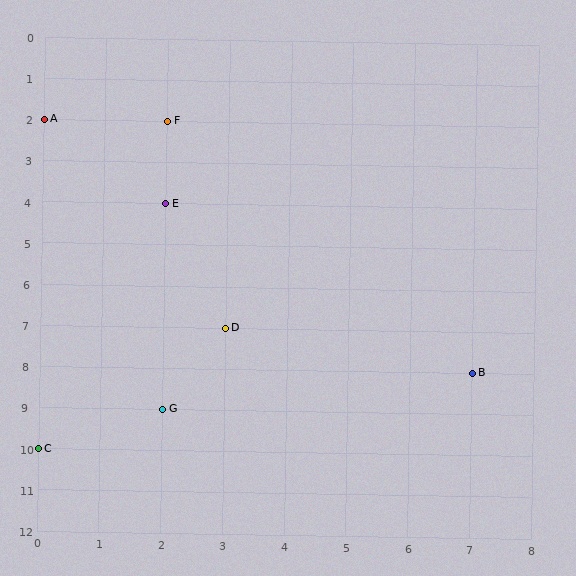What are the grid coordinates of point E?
Point E is at grid coordinates (2, 4).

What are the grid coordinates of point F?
Point F is at grid coordinates (2, 2).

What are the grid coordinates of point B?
Point B is at grid coordinates (7, 8).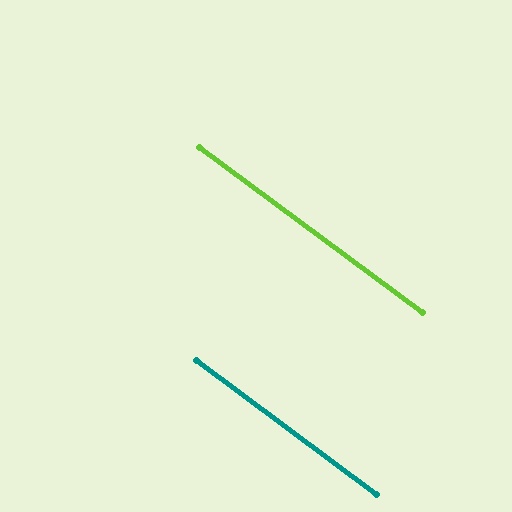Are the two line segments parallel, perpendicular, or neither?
Parallel — their directions differ by only 0.1°.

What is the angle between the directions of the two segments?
Approximately 0 degrees.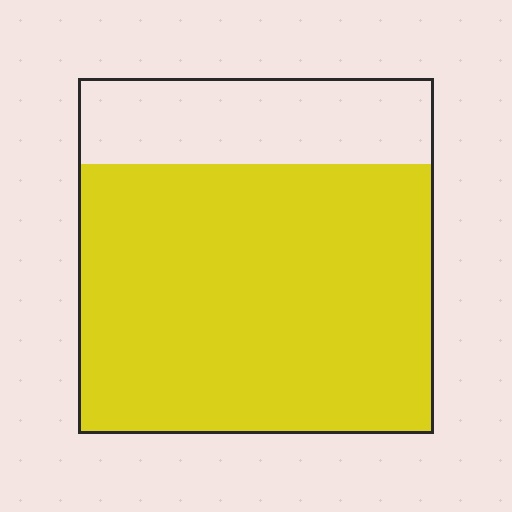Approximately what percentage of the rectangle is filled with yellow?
Approximately 75%.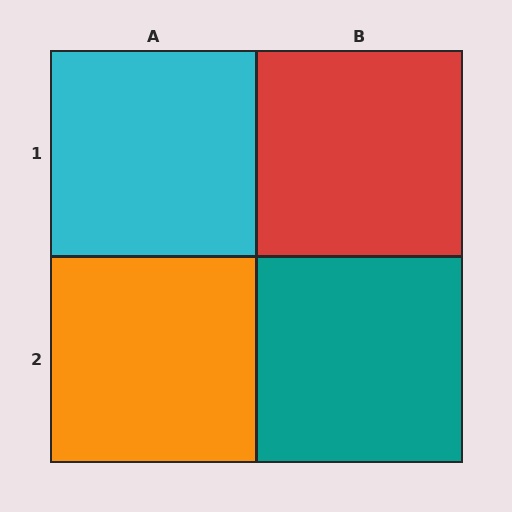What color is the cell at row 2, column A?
Orange.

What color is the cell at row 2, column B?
Teal.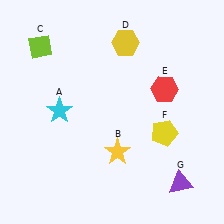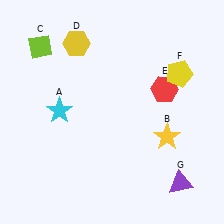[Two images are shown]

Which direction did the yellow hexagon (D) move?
The yellow hexagon (D) moved left.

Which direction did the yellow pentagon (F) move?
The yellow pentagon (F) moved up.